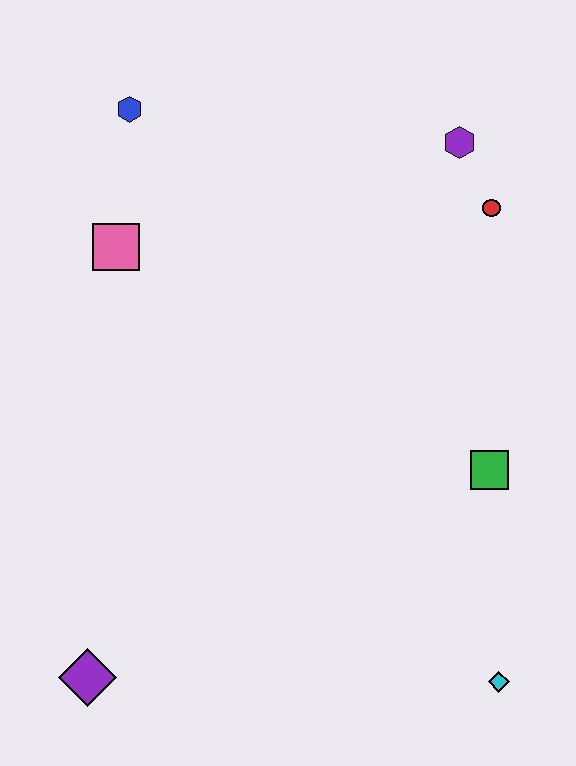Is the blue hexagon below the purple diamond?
No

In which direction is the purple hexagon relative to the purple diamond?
The purple hexagon is above the purple diamond.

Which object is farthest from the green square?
The blue hexagon is farthest from the green square.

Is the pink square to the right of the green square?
No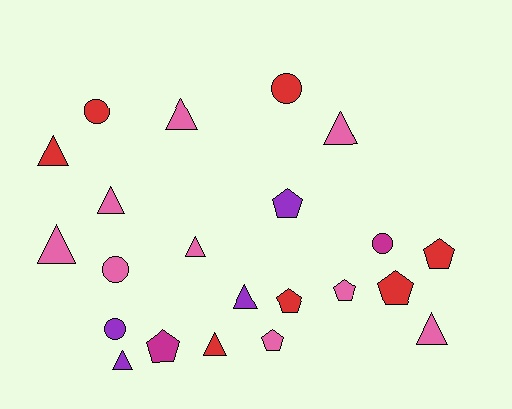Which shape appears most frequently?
Triangle, with 10 objects.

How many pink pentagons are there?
There are 2 pink pentagons.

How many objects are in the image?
There are 22 objects.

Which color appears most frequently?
Pink, with 9 objects.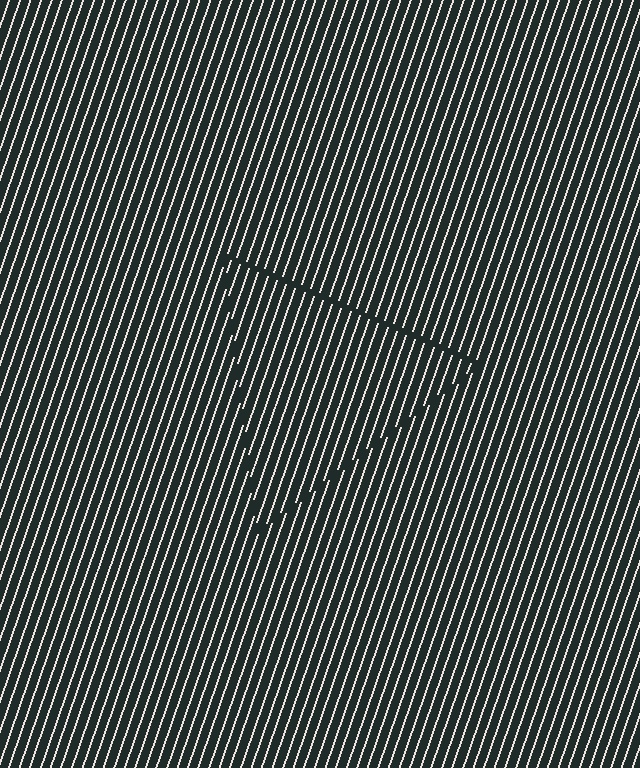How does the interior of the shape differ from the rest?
The interior of the shape contains the same grating, shifted by half a period — the contour is defined by the phase discontinuity where line-ends from the inner and outer gratings abut.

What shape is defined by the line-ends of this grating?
An illusory triangle. The interior of the shape contains the same grating, shifted by half a period — the contour is defined by the phase discontinuity where line-ends from the inner and outer gratings abut.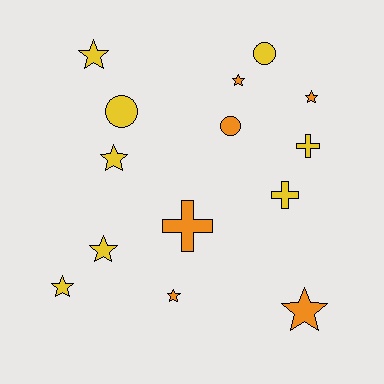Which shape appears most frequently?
Star, with 8 objects.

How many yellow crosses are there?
There are 2 yellow crosses.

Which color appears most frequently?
Yellow, with 8 objects.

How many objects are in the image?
There are 14 objects.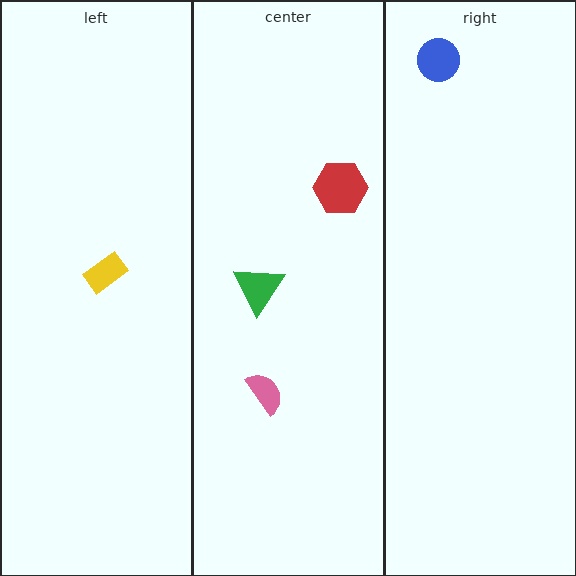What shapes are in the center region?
The pink semicircle, the green triangle, the red hexagon.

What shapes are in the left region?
The yellow rectangle.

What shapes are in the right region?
The blue circle.